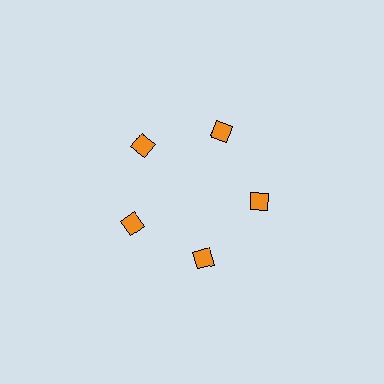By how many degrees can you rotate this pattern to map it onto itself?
The pattern maps onto itself every 72 degrees of rotation.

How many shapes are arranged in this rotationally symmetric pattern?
There are 5 shapes, arranged in 5 groups of 1.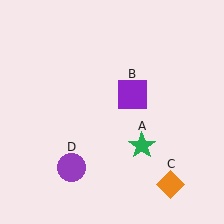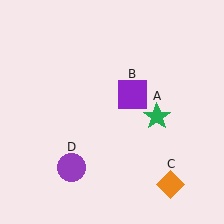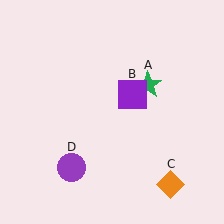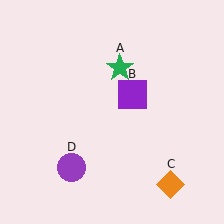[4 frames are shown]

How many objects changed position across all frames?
1 object changed position: green star (object A).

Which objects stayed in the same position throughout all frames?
Purple square (object B) and orange diamond (object C) and purple circle (object D) remained stationary.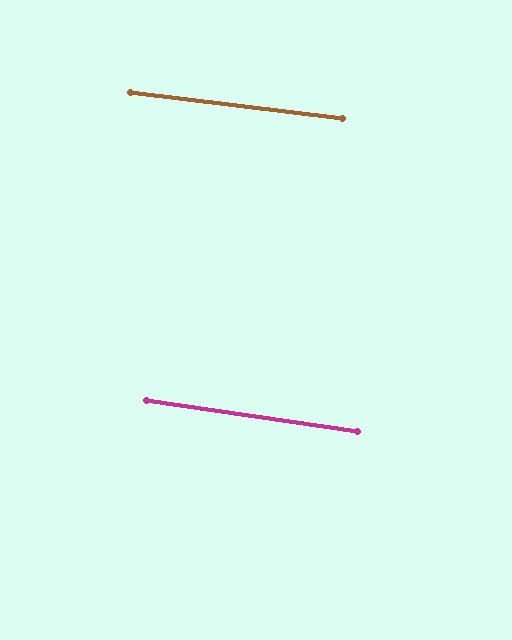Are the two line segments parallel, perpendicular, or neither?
Parallel — their directions differ by only 1.1°.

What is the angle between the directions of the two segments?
Approximately 1 degree.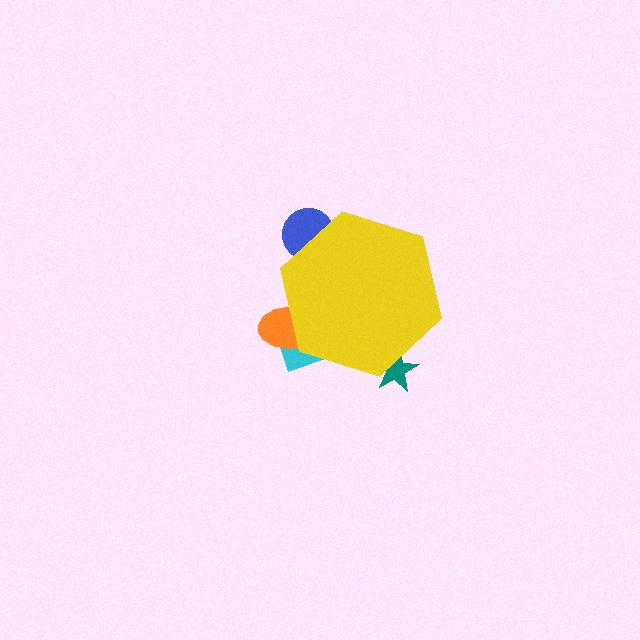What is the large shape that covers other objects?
A yellow hexagon.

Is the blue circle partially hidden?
Yes, the blue circle is partially hidden behind the yellow hexagon.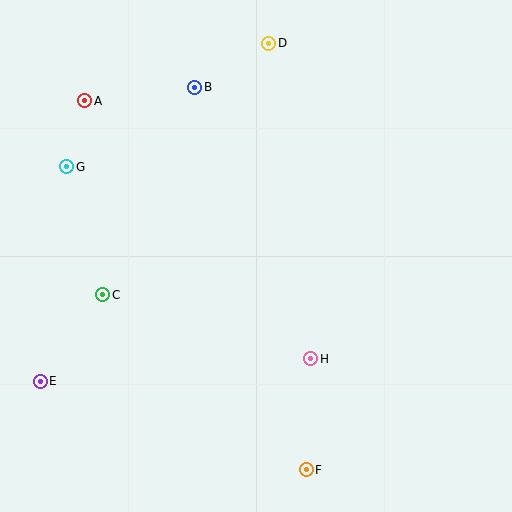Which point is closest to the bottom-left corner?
Point E is closest to the bottom-left corner.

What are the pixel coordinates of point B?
Point B is at (195, 87).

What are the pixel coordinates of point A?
Point A is at (85, 101).